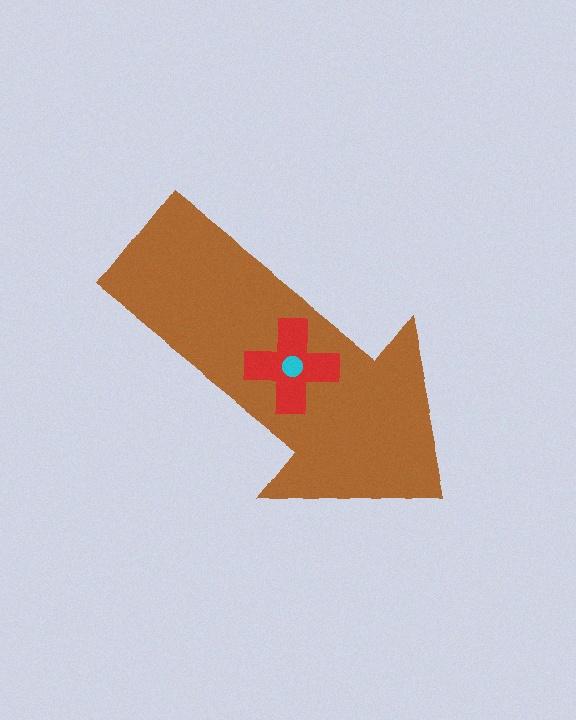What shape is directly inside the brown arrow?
The red cross.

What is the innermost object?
The cyan circle.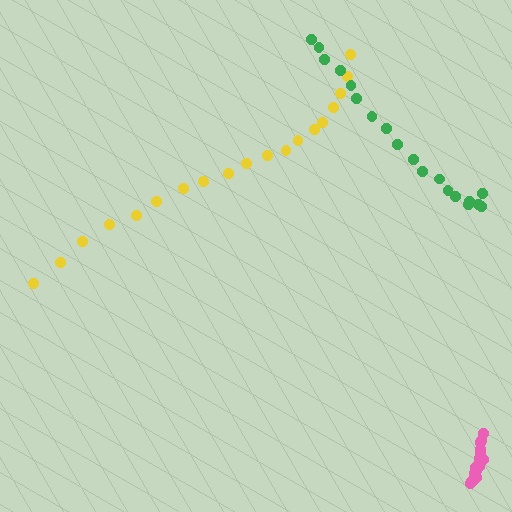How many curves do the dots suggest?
There are 3 distinct paths.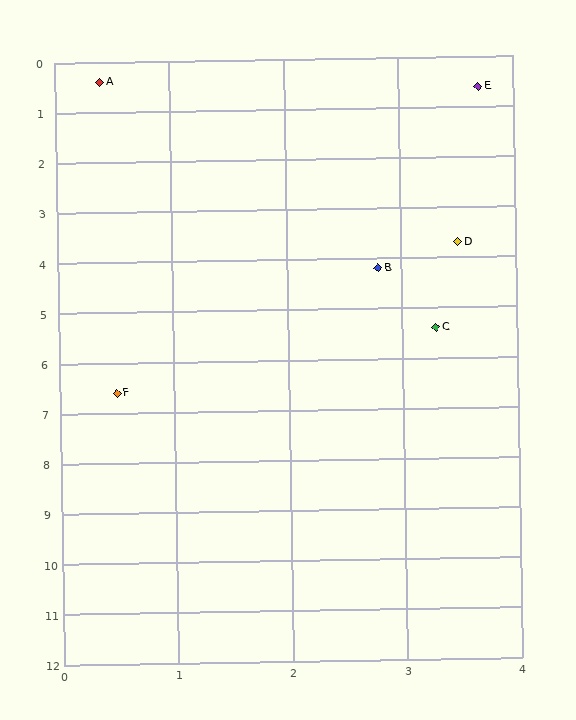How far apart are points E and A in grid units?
Points E and A are about 3.3 grid units apart.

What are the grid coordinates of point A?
Point A is at approximately (0.4, 0.4).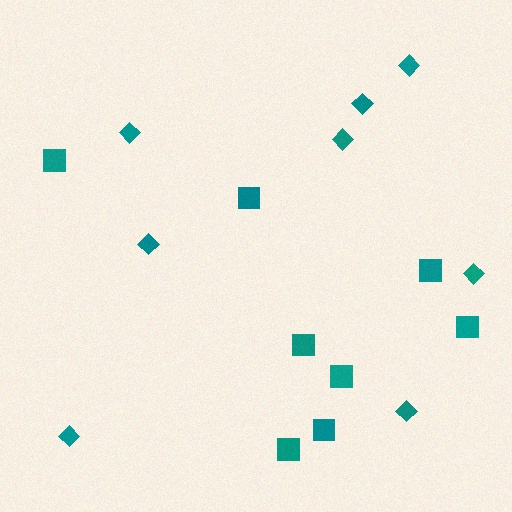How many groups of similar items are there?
There are 2 groups: one group of diamonds (8) and one group of squares (8).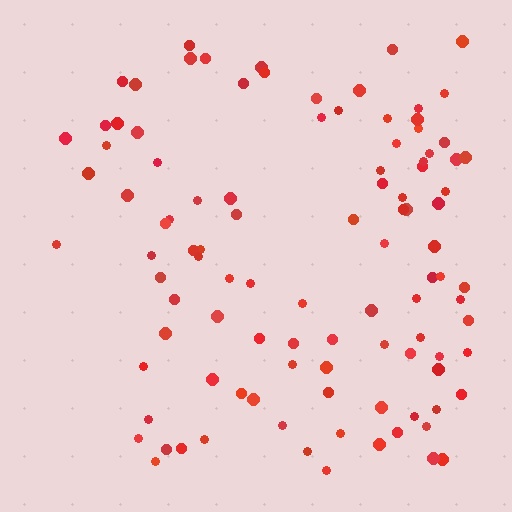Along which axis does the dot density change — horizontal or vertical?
Horizontal.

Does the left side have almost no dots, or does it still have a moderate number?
Still a moderate number, just noticeably fewer than the right.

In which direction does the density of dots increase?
From left to right, with the right side densest.